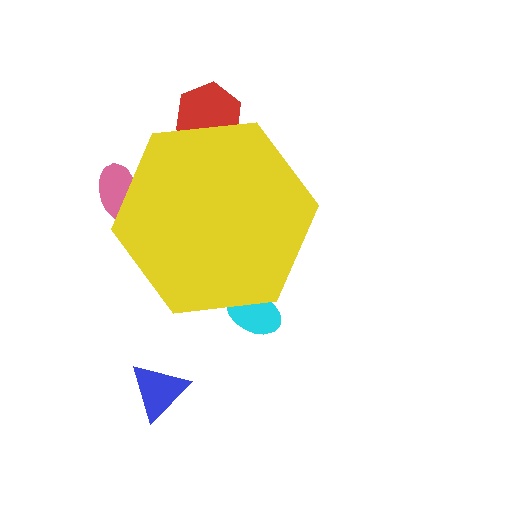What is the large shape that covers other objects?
A yellow hexagon.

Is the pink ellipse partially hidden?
Yes, the pink ellipse is partially hidden behind the yellow hexagon.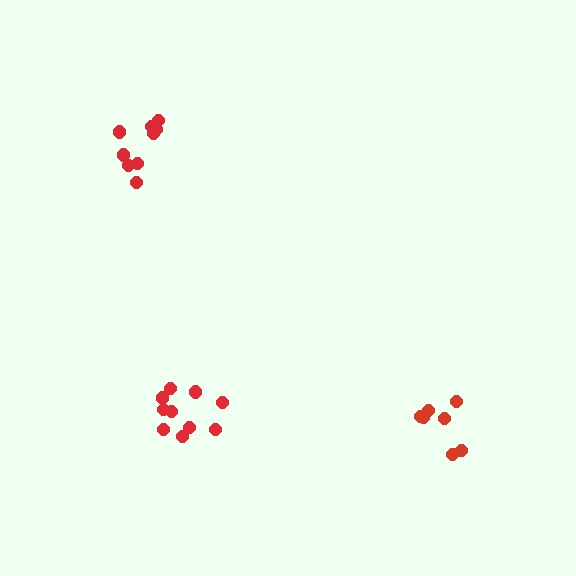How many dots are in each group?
Group 1: 9 dots, Group 2: 7 dots, Group 3: 11 dots (27 total).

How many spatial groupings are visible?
There are 3 spatial groupings.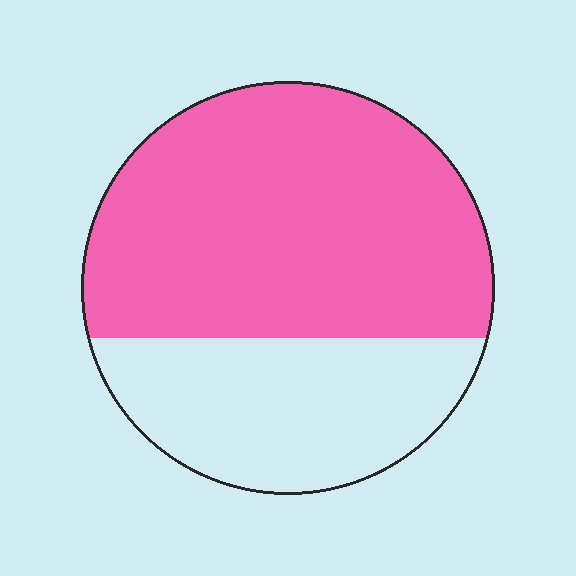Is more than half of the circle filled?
Yes.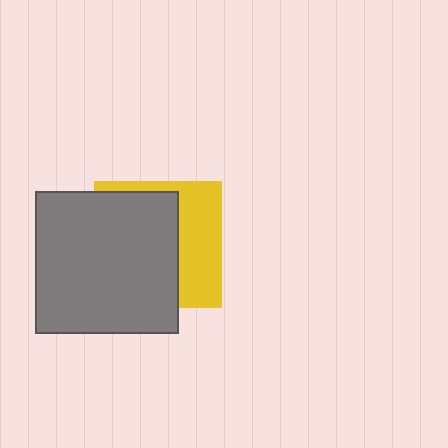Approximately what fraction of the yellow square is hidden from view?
Roughly 62% of the yellow square is hidden behind the gray square.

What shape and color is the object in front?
The object in front is a gray square.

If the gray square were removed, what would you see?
You would see the complete yellow square.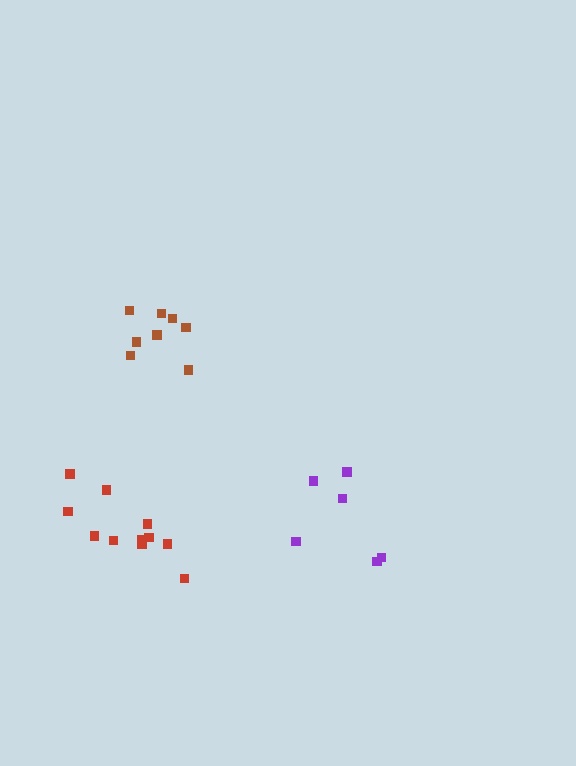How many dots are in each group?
Group 1: 11 dots, Group 2: 8 dots, Group 3: 6 dots (25 total).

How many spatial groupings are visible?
There are 3 spatial groupings.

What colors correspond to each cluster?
The clusters are colored: red, brown, purple.